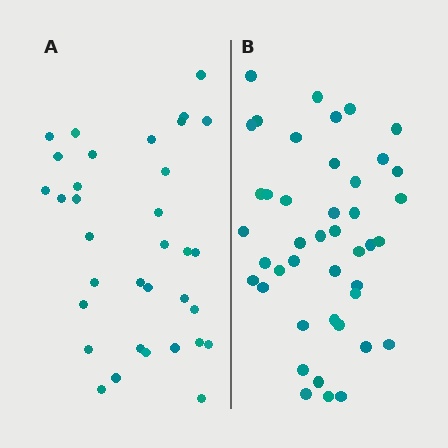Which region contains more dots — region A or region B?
Region B (the right region) has more dots.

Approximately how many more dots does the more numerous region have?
Region B has roughly 8 or so more dots than region A.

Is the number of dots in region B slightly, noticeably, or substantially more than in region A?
Region B has noticeably more, but not dramatically so. The ratio is roughly 1.3 to 1.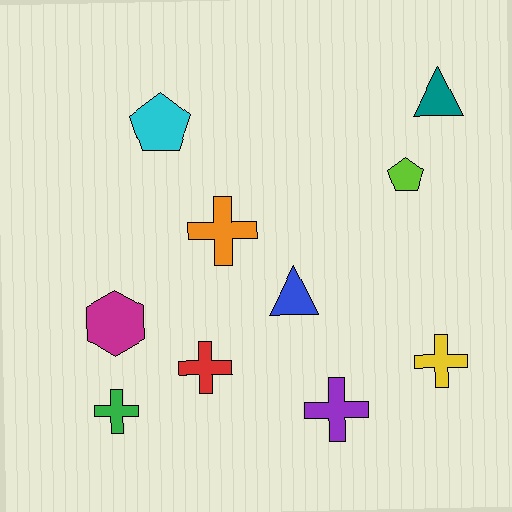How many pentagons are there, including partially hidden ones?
There are 2 pentagons.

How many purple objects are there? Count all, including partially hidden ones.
There is 1 purple object.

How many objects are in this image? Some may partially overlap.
There are 10 objects.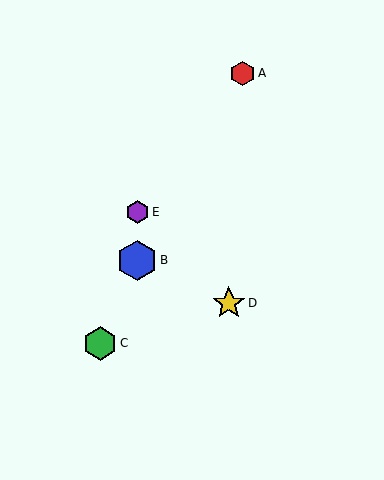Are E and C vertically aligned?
No, E is at x≈137 and C is at x≈100.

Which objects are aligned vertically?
Objects B, E are aligned vertically.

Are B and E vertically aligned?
Yes, both are at x≈137.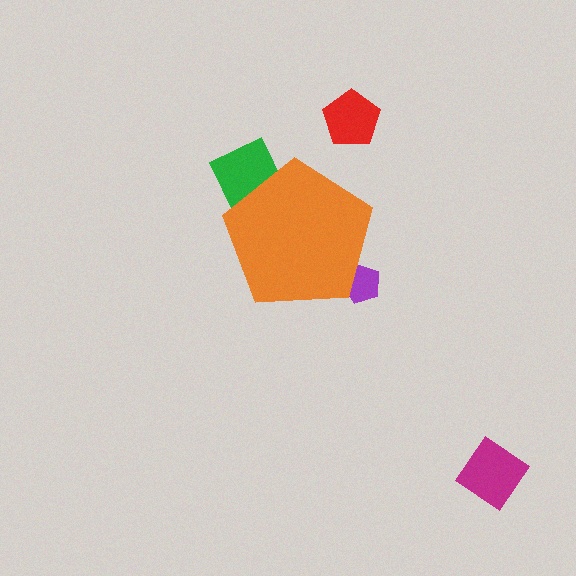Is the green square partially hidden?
Yes, the green square is partially hidden behind the orange pentagon.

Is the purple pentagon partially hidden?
Yes, the purple pentagon is partially hidden behind the orange pentagon.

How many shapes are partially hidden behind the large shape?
2 shapes are partially hidden.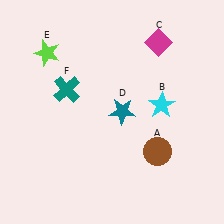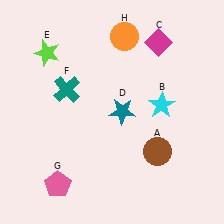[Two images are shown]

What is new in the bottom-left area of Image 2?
A pink pentagon (G) was added in the bottom-left area of Image 2.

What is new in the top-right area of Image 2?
An orange circle (H) was added in the top-right area of Image 2.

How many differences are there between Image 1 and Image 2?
There are 2 differences between the two images.